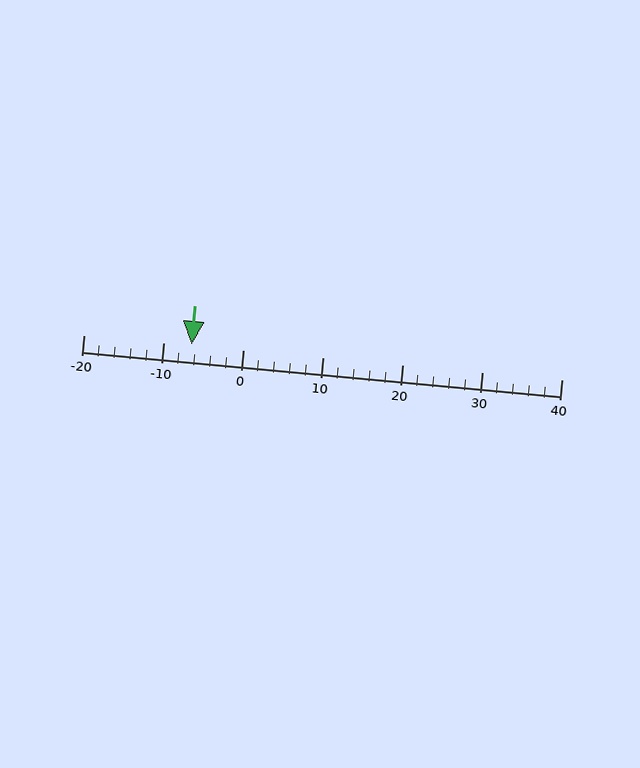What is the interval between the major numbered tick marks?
The major tick marks are spaced 10 units apart.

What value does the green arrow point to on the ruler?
The green arrow points to approximately -6.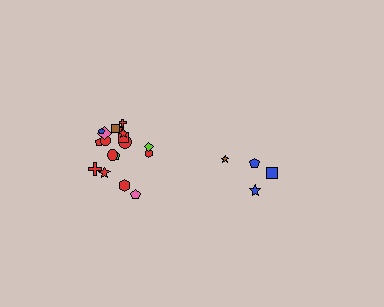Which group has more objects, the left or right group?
The left group.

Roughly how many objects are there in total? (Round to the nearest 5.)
Roughly 20 objects in total.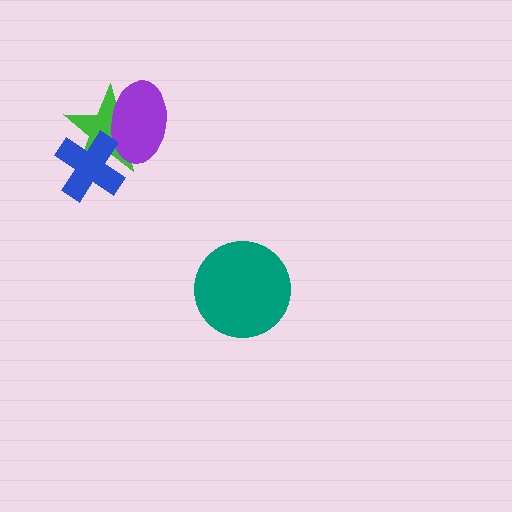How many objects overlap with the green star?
2 objects overlap with the green star.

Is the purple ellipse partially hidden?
Yes, it is partially covered by another shape.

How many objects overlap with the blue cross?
2 objects overlap with the blue cross.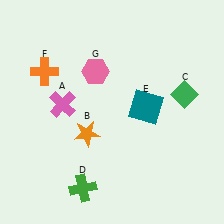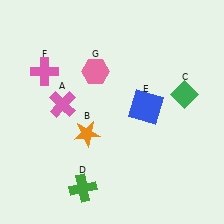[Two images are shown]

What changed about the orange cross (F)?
In Image 1, F is orange. In Image 2, it changed to pink.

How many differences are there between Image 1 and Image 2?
There are 2 differences between the two images.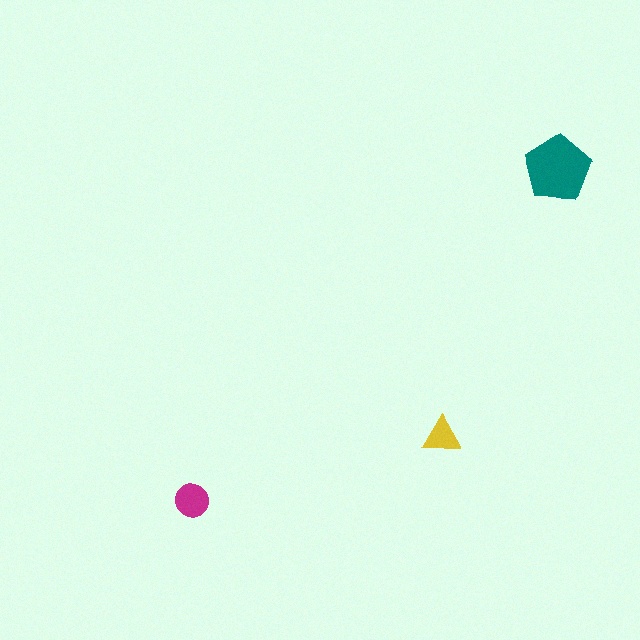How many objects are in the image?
There are 3 objects in the image.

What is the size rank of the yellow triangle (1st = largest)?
3rd.